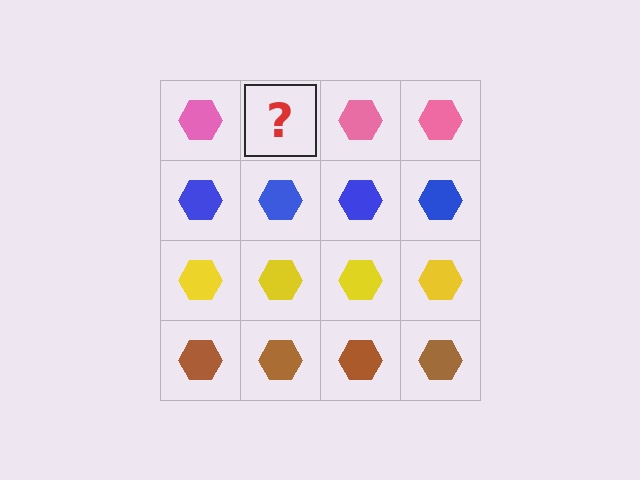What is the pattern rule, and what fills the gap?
The rule is that each row has a consistent color. The gap should be filled with a pink hexagon.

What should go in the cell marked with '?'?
The missing cell should contain a pink hexagon.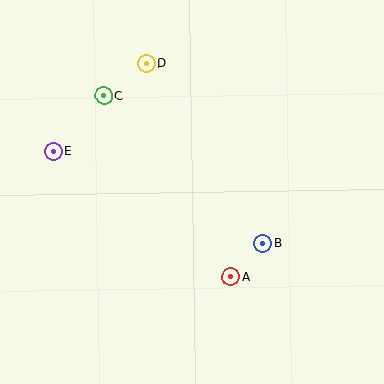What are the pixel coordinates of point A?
Point A is at (231, 277).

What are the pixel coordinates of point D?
Point D is at (146, 64).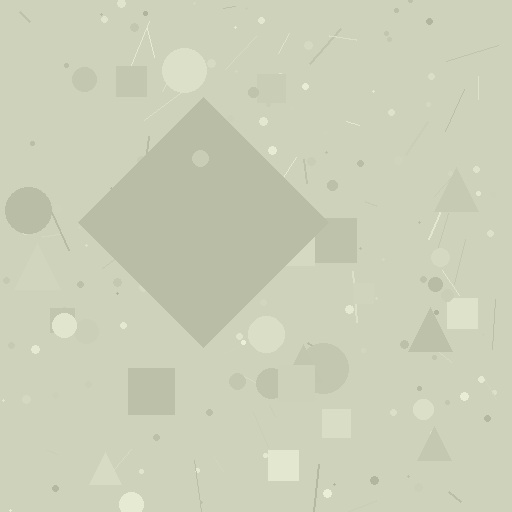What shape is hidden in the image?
A diamond is hidden in the image.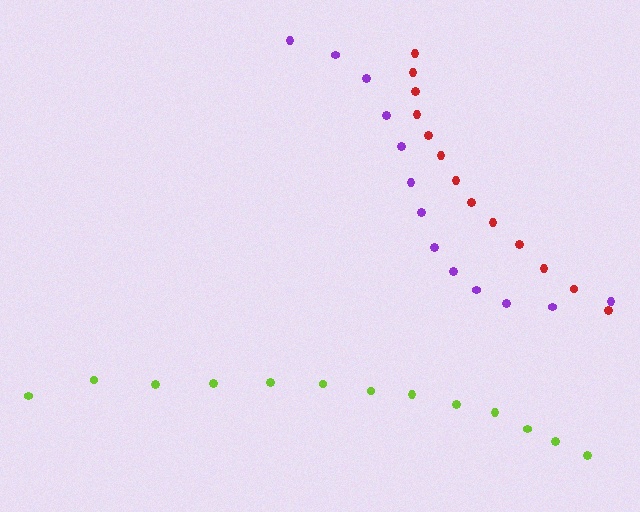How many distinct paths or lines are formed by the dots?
There are 3 distinct paths.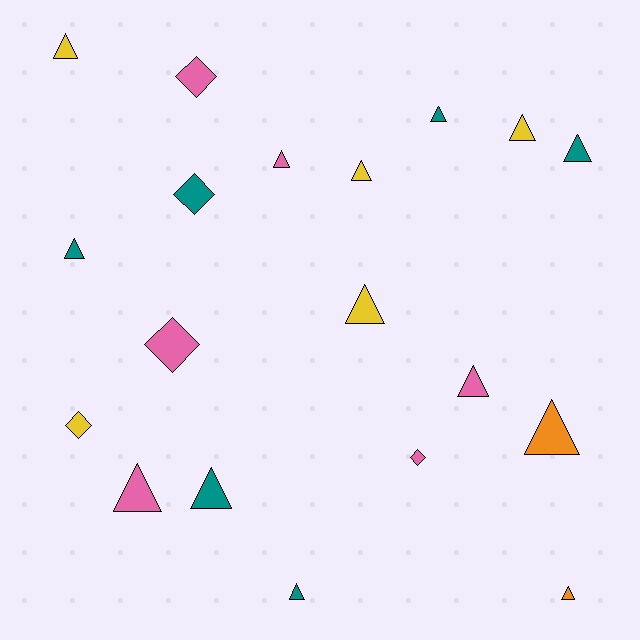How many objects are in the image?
There are 19 objects.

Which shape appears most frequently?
Triangle, with 14 objects.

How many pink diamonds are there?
There are 3 pink diamonds.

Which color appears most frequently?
Pink, with 6 objects.